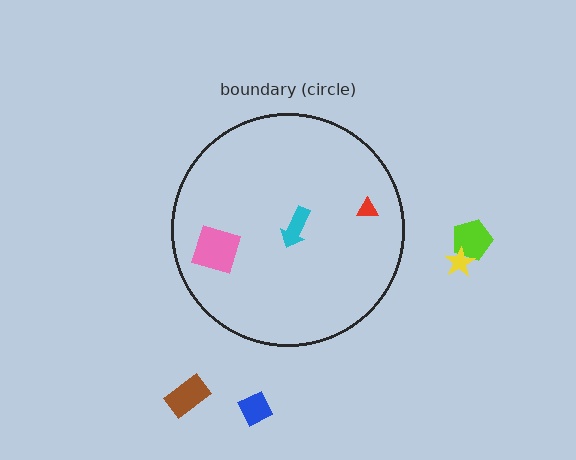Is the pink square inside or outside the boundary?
Inside.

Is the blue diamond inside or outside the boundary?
Outside.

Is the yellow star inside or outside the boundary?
Outside.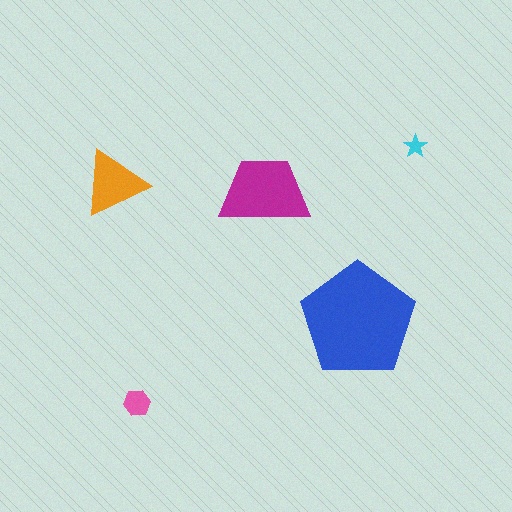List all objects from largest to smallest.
The blue pentagon, the magenta trapezoid, the orange triangle, the pink hexagon, the cyan star.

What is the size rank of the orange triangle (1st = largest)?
3rd.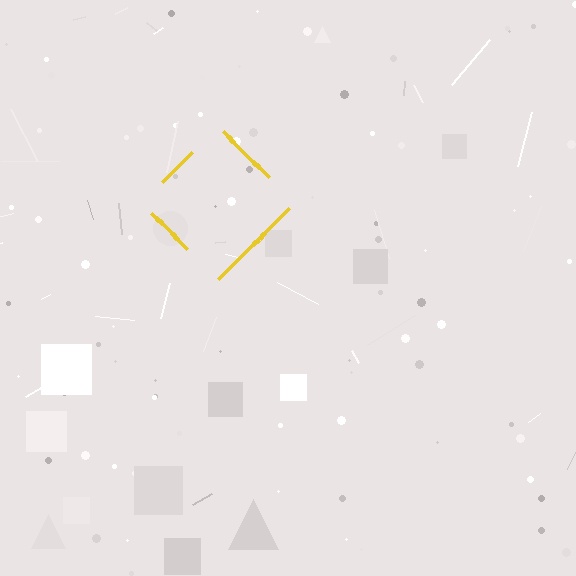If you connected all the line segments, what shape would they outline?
They would outline a diamond.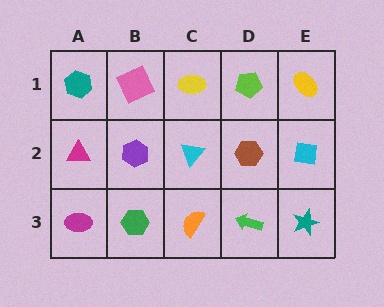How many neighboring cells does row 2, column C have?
4.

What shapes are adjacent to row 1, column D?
A brown hexagon (row 2, column D), a yellow ellipse (row 1, column C), a yellow ellipse (row 1, column E).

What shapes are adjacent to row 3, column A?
A magenta triangle (row 2, column A), a green hexagon (row 3, column B).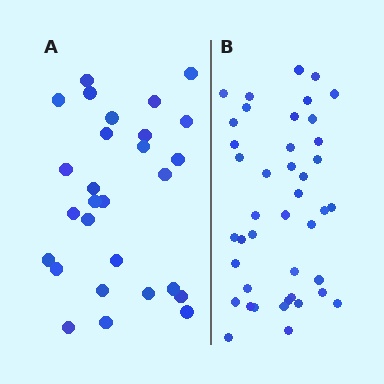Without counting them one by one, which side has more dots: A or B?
Region B (the right region) has more dots.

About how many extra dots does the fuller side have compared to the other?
Region B has approximately 15 more dots than region A.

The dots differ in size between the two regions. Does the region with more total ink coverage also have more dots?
No. Region A has more total ink coverage because its dots are larger, but region B actually contains more individual dots. Total area can be misleading — the number of items is what matters here.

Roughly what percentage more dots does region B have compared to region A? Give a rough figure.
About 50% more.